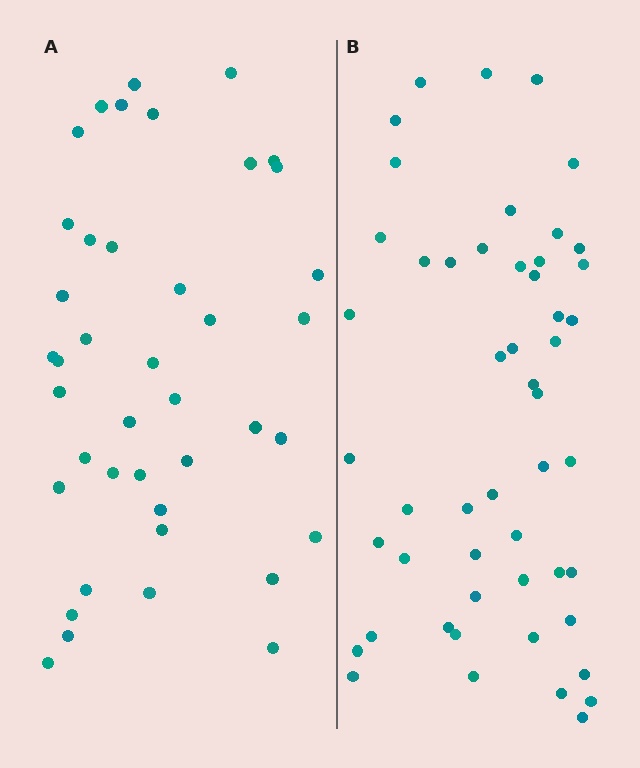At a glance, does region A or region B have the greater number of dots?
Region B (the right region) has more dots.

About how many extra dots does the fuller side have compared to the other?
Region B has roughly 10 or so more dots than region A.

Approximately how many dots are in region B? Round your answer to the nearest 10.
About 50 dots. (The exact count is 51, which rounds to 50.)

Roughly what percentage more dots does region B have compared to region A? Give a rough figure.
About 25% more.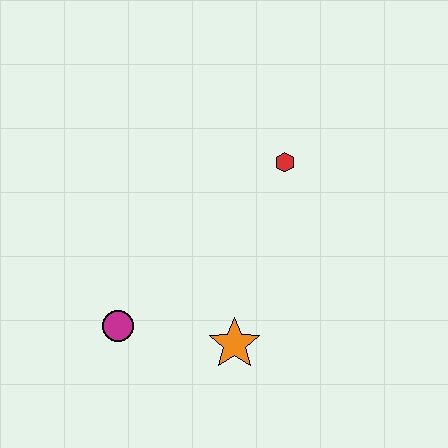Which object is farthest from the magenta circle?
The red hexagon is farthest from the magenta circle.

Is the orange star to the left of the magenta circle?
No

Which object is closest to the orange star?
The magenta circle is closest to the orange star.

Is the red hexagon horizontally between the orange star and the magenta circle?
No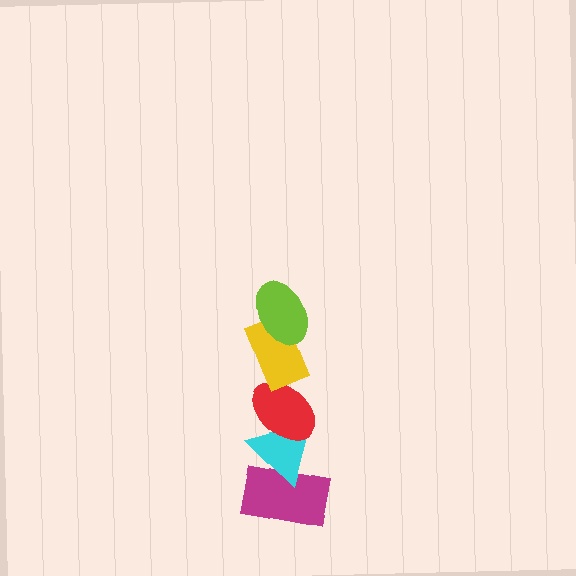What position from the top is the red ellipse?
The red ellipse is 3rd from the top.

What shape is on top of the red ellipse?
The yellow rectangle is on top of the red ellipse.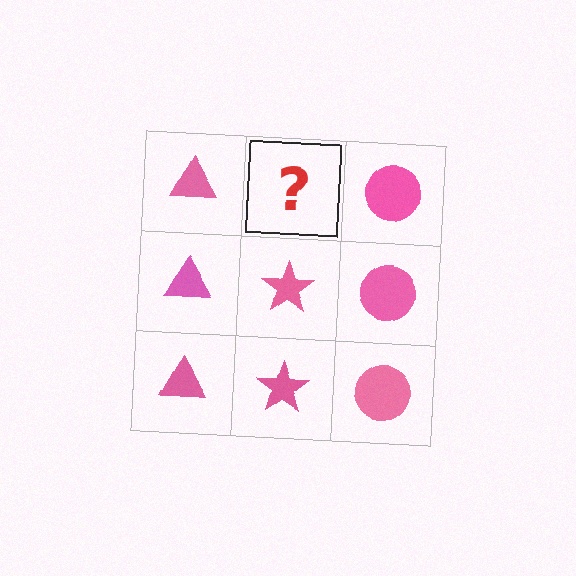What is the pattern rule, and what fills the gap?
The rule is that each column has a consistent shape. The gap should be filled with a pink star.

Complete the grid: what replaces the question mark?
The question mark should be replaced with a pink star.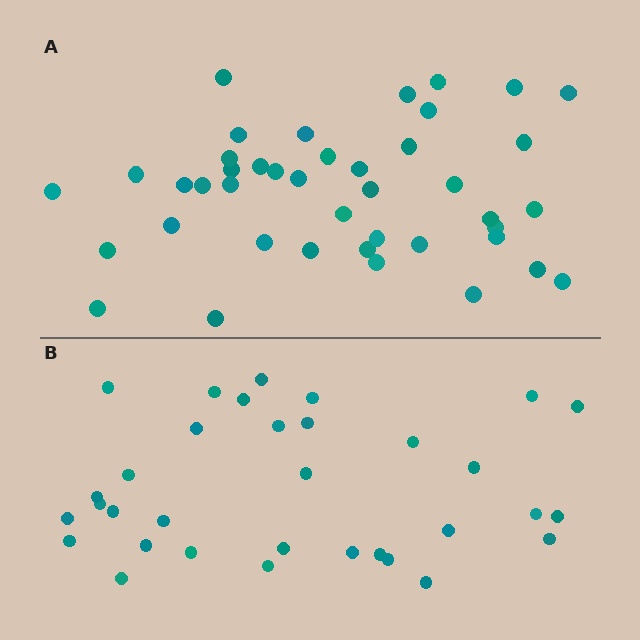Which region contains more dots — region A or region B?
Region A (the top region) has more dots.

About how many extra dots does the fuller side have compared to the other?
Region A has roughly 8 or so more dots than region B.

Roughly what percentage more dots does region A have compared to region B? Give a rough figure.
About 25% more.